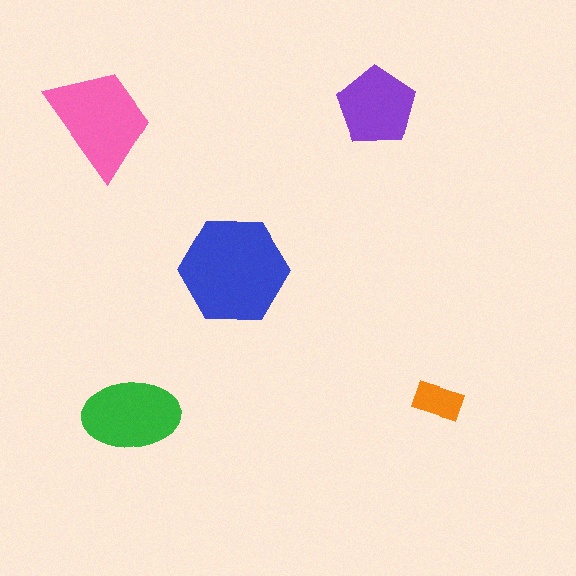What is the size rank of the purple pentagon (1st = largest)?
4th.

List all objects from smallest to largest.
The orange rectangle, the purple pentagon, the green ellipse, the pink trapezoid, the blue hexagon.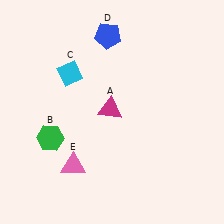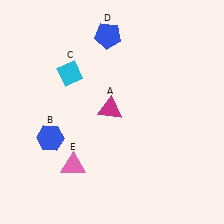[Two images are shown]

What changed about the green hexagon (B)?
In Image 1, B is green. In Image 2, it changed to blue.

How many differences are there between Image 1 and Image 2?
There is 1 difference between the two images.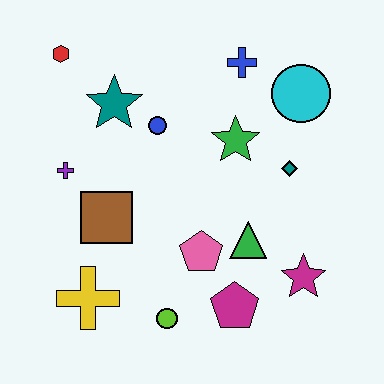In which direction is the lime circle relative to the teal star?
The lime circle is below the teal star.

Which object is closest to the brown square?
The purple cross is closest to the brown square.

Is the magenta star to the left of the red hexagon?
No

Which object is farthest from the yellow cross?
The cyan circle is farthest from the yellow cross.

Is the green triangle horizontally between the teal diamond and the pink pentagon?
Yes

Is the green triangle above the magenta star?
Yes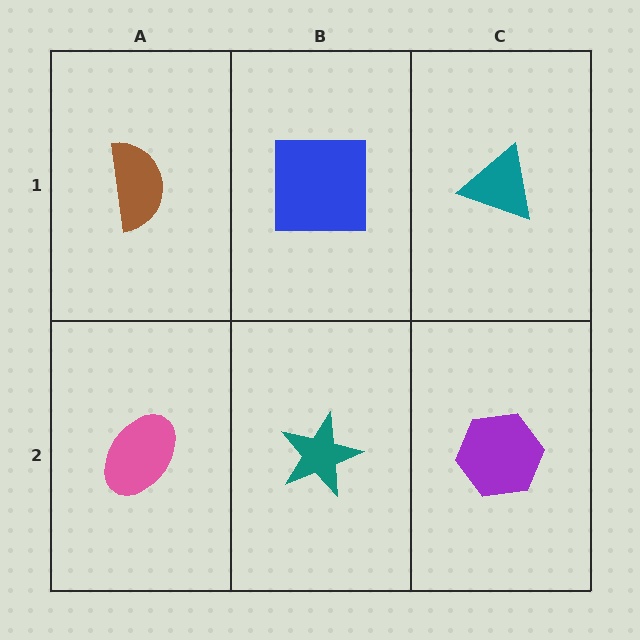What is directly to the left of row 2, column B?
A pink ellipse.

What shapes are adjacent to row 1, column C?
A purple hexagon (row 2, column C), a blue square (row 1, column B).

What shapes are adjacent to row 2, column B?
A blue square (row 1, column B), a pink ellipse (row 2, column A), a purple hexagon (row 2, column C).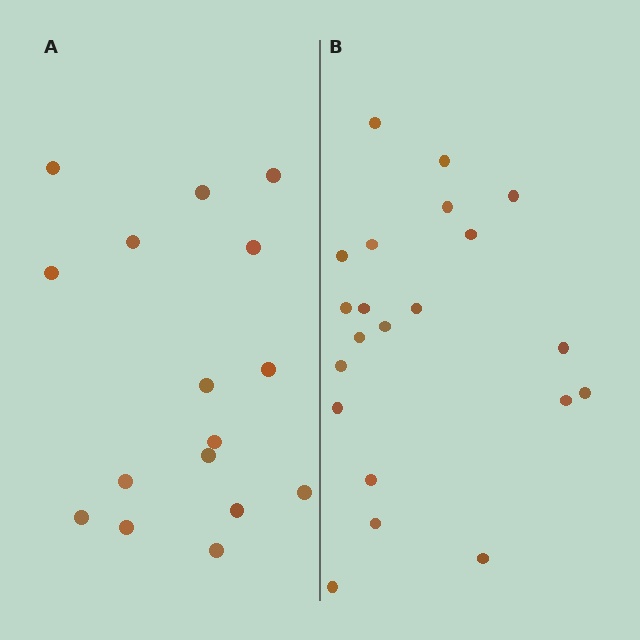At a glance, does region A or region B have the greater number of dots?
Region B (the right region) has more dots.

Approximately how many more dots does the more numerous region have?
Region B has about 5 more dots than region A.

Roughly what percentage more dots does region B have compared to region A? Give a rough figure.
About 30% more.